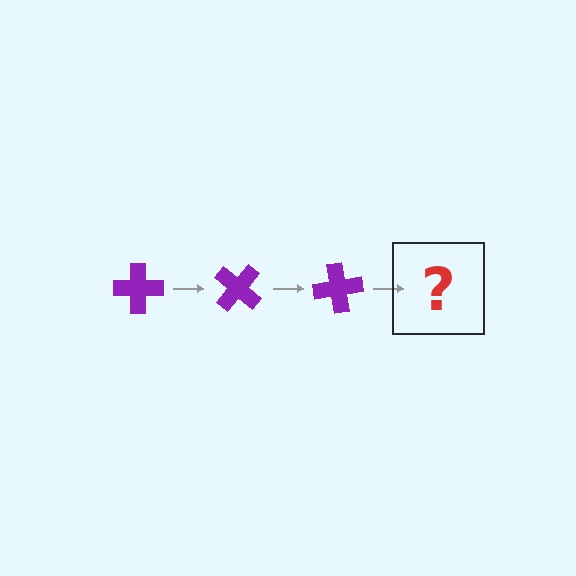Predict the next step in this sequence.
The next step is a purple cross rotated 120 degrees.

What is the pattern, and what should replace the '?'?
The pattern is that the cross rotates 40 degrees each step. The '?' should be a purple cross rotated 120 degrees.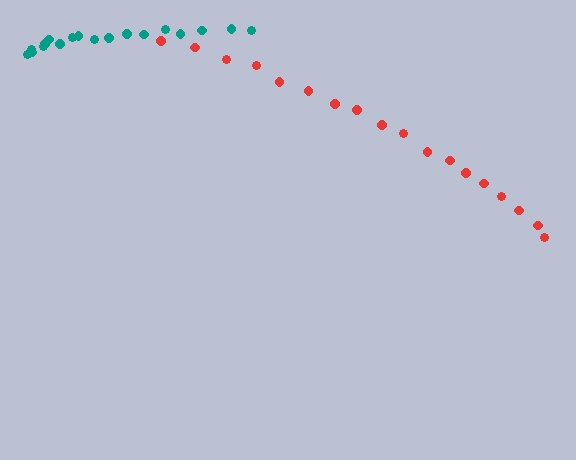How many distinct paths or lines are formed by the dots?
There are 2 distinct paths.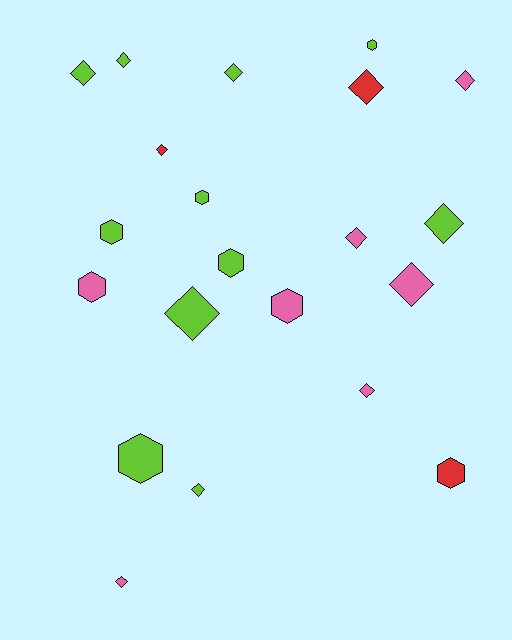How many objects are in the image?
There are 21 objects.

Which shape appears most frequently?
Diamond, with 13 objects.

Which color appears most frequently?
Lime, with 11 objects.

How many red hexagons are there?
There is 1 red hexagon.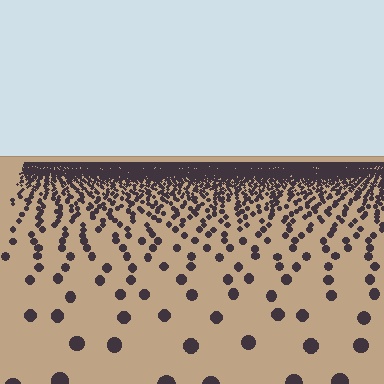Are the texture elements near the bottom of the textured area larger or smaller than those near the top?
Larger. Near the bottom, elements are closer to the viewer and appear at a bigger on-screen size.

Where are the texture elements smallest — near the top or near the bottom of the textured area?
Near the top.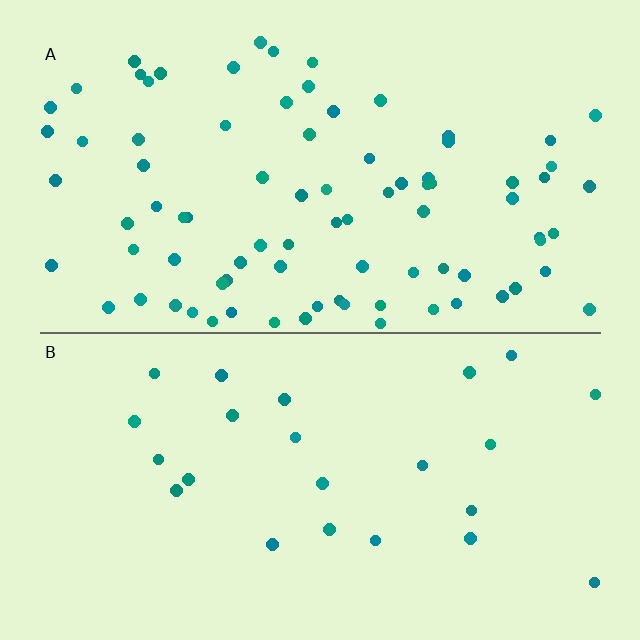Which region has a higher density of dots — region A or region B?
A (the top).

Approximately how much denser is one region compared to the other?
Approximately 3.5× — region A over region B.